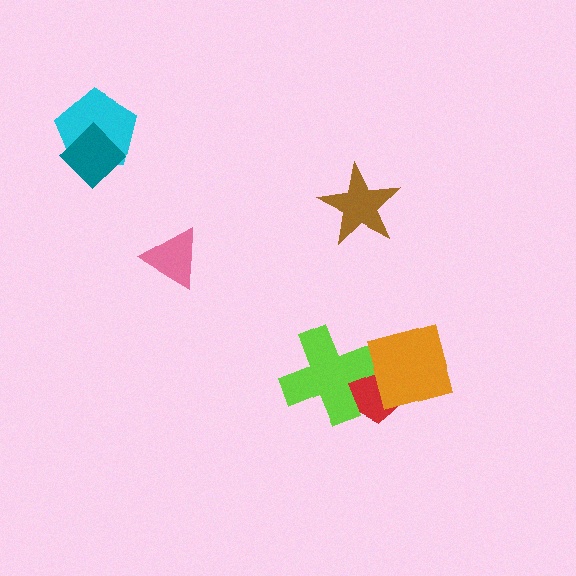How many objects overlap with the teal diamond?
1 object overlaps with the teal diamond.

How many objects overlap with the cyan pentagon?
1 object overlaps with the cyan pentagon.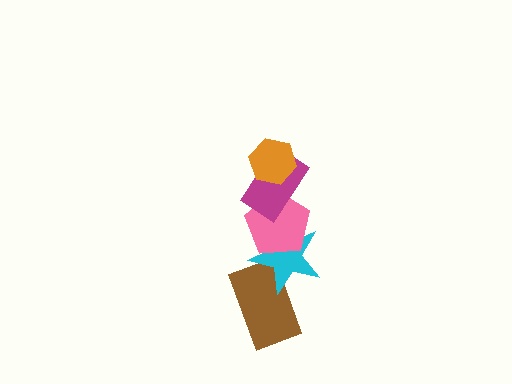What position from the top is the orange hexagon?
The orange hexagon is 1st from the top.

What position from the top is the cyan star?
The cyan star is 4th from the top.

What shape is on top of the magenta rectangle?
The orange hexagon is on top of the magenta rectangle.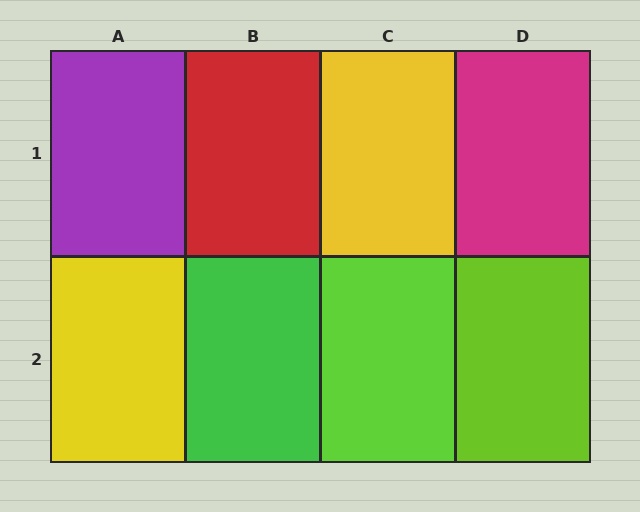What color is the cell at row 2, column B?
Green.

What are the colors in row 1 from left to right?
Purple, red, yellow, magenta.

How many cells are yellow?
2 cells are yellow.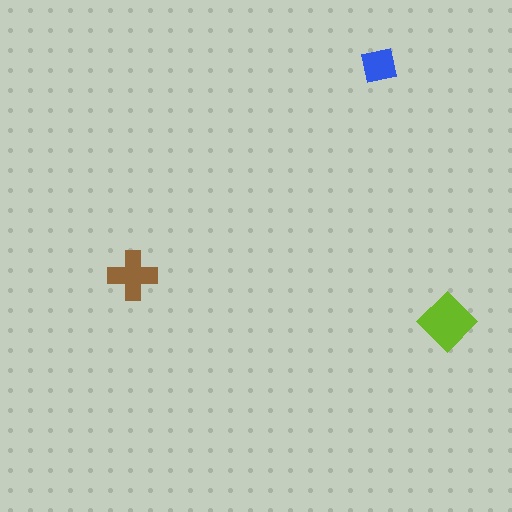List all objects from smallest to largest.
The blue square, the brown cross, the lime diamond.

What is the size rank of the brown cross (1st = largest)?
2nd.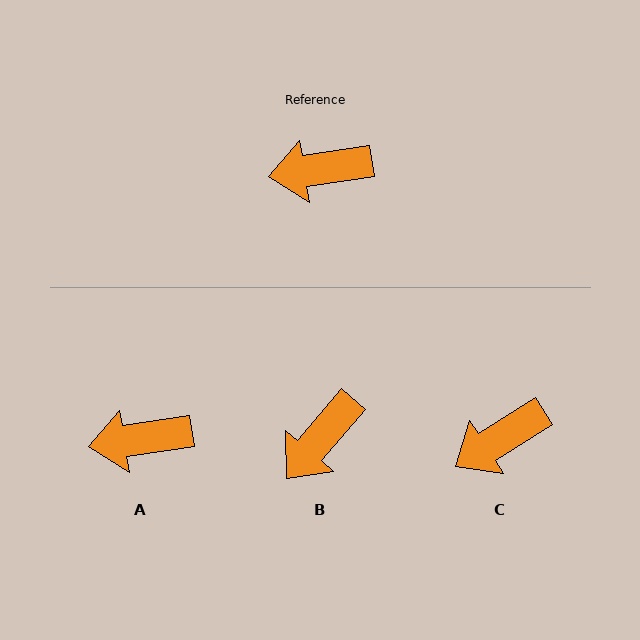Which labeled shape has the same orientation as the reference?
A.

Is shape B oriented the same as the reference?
No, it is off by about 41 degrees.